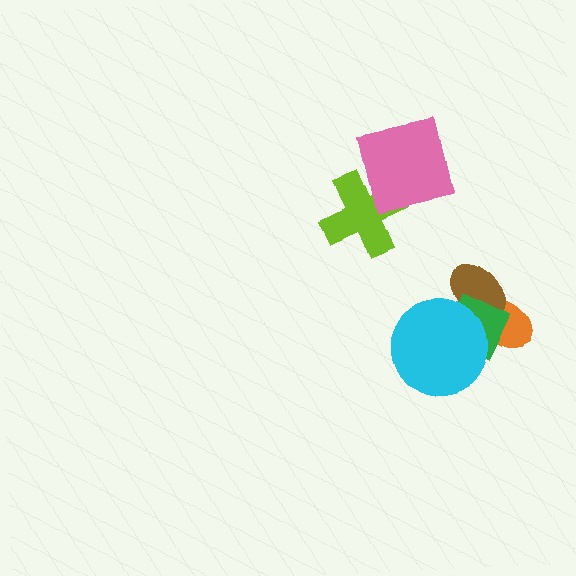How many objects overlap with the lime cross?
1 object overlaps with the lime cross.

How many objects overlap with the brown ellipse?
3 objects overlap with the brown ellipse.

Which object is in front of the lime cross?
The pink square is in front of the lime cross.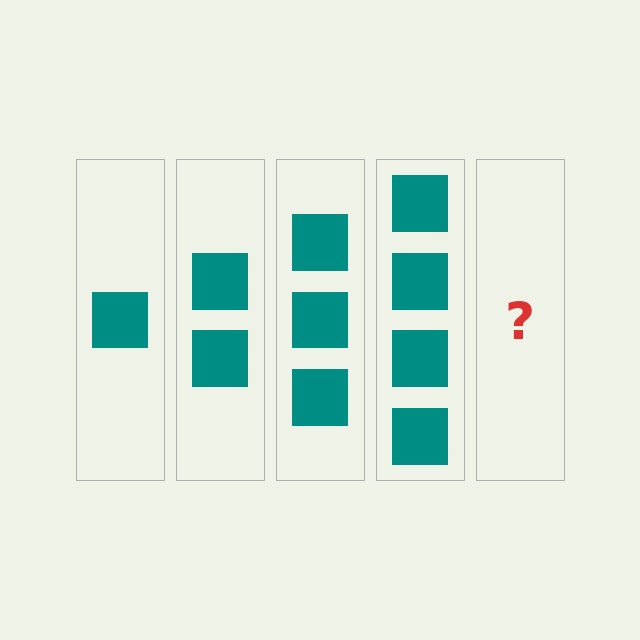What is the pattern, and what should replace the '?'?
The pattern is that each step adds one more square. The '?' should be 5 squares.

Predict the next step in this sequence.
The next step is 5 squares.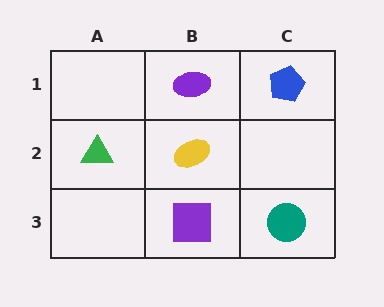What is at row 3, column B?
A purple square.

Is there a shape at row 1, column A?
No, that cell is empty.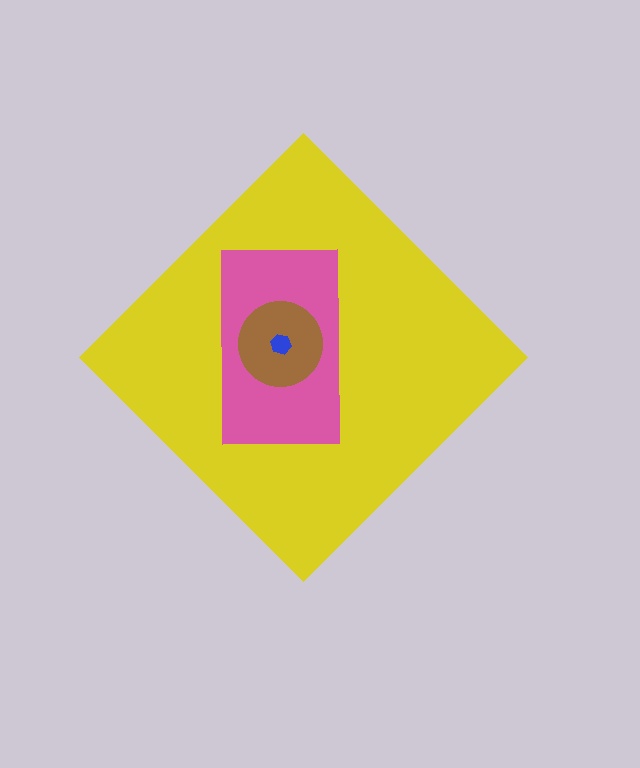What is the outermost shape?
The yellow diamond.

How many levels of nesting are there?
4.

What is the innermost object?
The blue hexagon.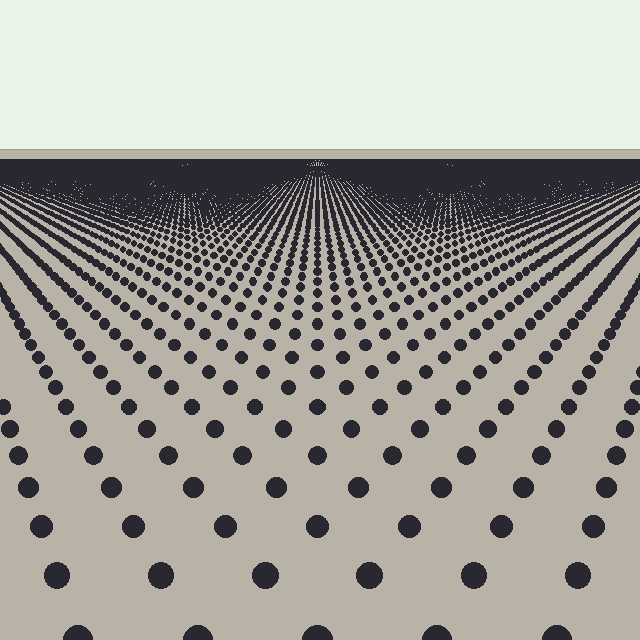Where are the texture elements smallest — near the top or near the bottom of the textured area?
Near the top.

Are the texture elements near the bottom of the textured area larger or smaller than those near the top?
Larger. Near the bottom, elements are closer to the viewer and appear at a bigger on-screen size.